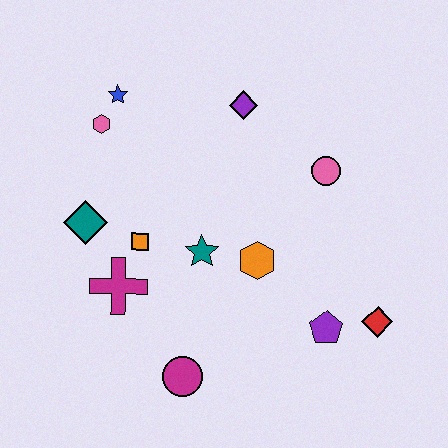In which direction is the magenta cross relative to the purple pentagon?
The magenta cross is to the left of the purple pentagon.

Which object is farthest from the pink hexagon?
The red diamond is farthest from the pink hexagon.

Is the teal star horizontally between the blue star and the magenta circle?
No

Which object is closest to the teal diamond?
The orange square is closest to the teal diamond.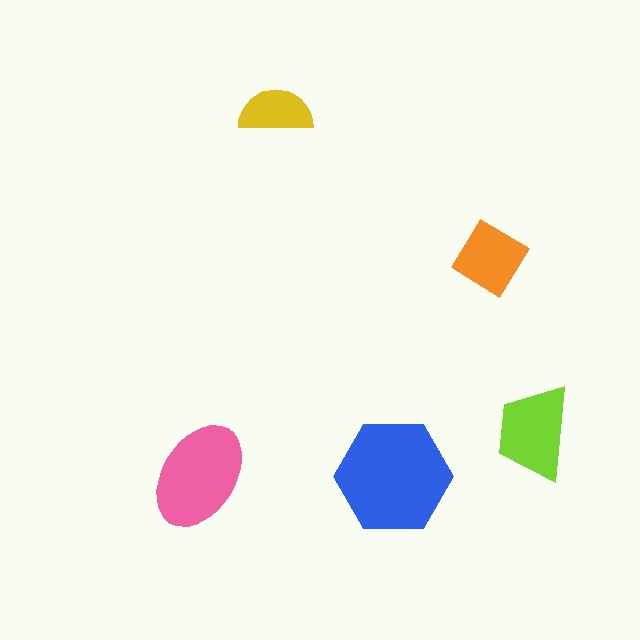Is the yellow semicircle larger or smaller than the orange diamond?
Smaller.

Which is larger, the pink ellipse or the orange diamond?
The pink ellipse.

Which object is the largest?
The blue hexagon.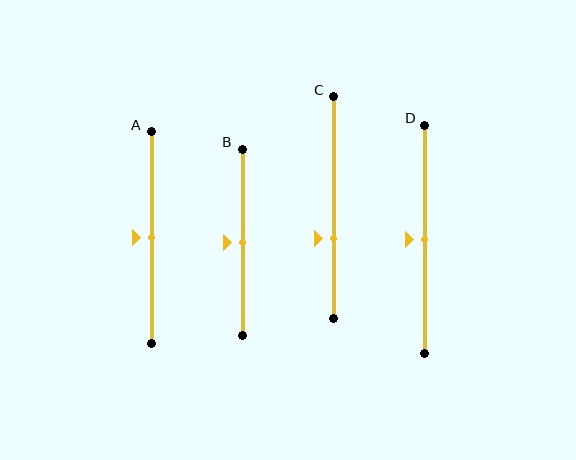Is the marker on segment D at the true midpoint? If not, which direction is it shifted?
Yes, the marker on segment D is at the true midpoint.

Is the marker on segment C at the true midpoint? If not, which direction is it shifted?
No, the marker on segment C is shifted downward by about 14% of the segment length.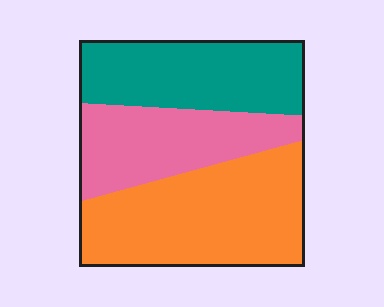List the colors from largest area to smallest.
From largest to smallest: orange, teal, pink.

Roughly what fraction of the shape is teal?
Teal takes up about one third (1/3) of the shape.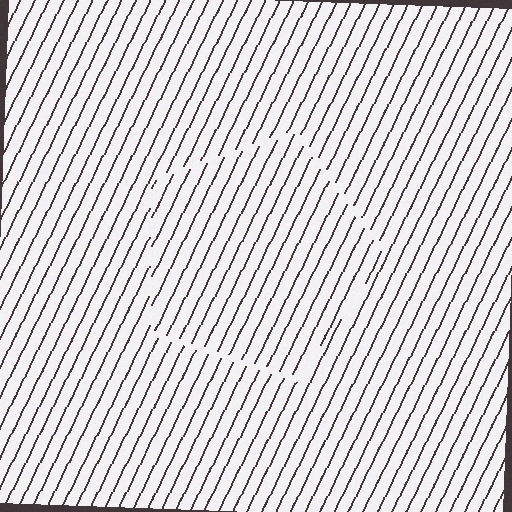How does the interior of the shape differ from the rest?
The interior of the shape contains the same grating, shifted by half a period — the contour is defined by the phase discontinuity where line-ends from the inner and outer gratings abut.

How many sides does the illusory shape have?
5 sides — the line-ends trace a pentagon.